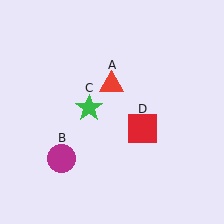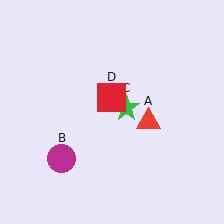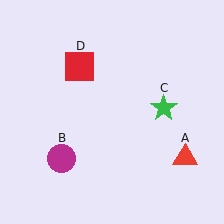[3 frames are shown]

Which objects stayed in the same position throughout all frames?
Magenta circle (object B) remained stationary.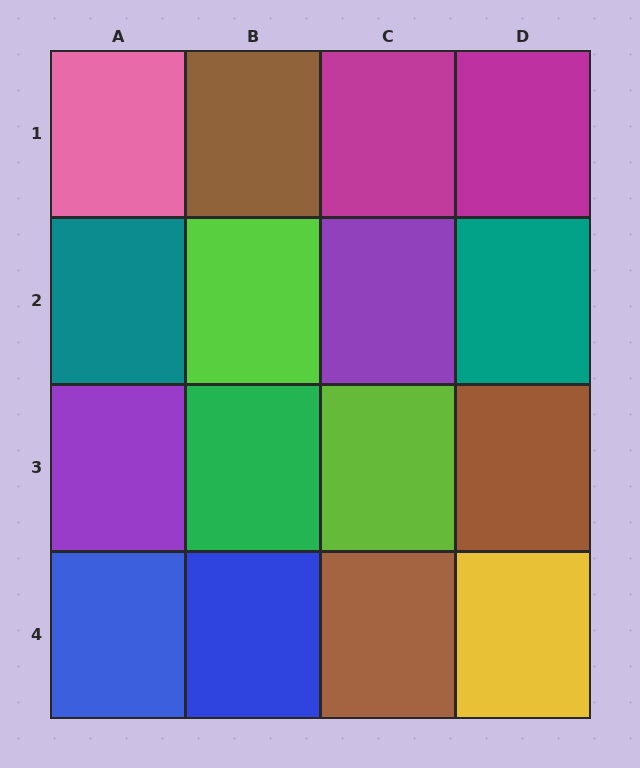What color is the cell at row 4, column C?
Brown.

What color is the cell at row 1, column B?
Brown.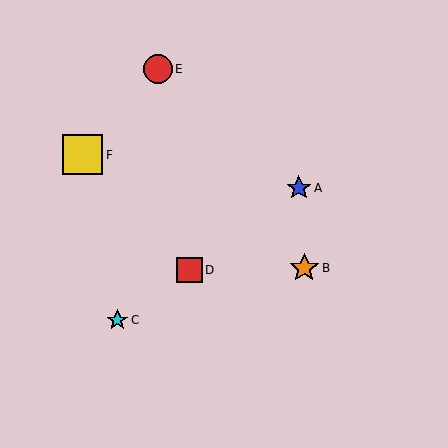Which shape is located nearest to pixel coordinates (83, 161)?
The yellow square (labeled F) at (83, 155) is nearest to that location.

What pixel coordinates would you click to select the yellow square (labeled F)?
Click at (83, 155) to select the yellow square F.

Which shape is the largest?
The yellow square (labeled F) is the largest.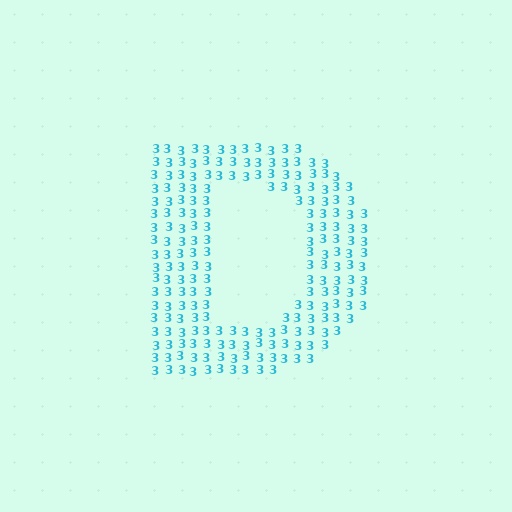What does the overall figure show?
The overall figure shows the letter D.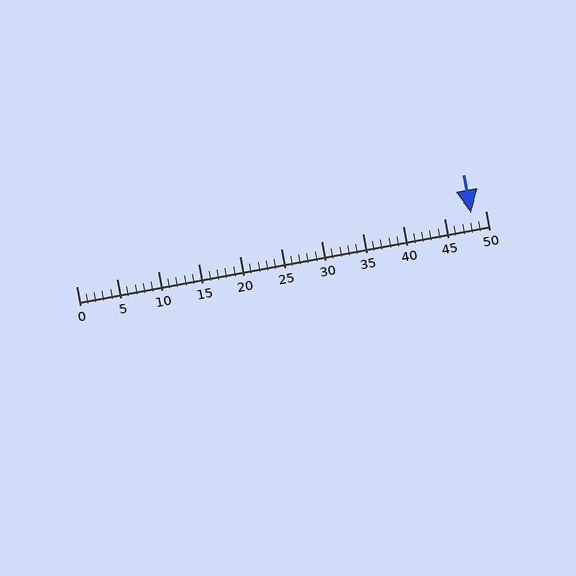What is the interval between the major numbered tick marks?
The major tick marks are spaced 5 units apart.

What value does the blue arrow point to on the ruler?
The blue arrow points to approximately 48.